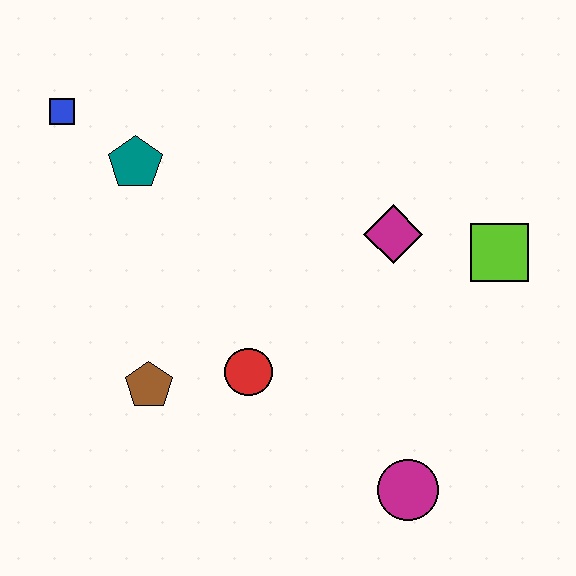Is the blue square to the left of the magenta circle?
Yes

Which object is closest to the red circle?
The brown pentagon is closest to the red circle.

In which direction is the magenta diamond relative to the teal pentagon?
The magenta diamond is to the right of the teal pentagon.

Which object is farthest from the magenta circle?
The blue square is farthest from the magenta circle.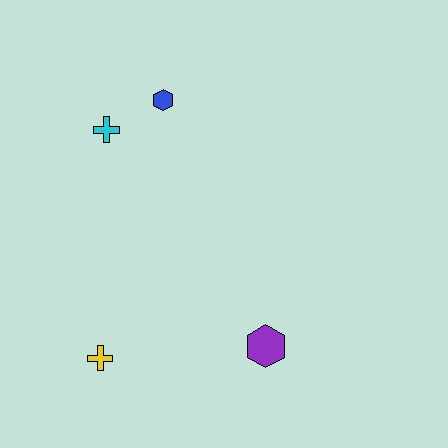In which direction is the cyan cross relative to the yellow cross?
The cyan cross is above the yellow cross.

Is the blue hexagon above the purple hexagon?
Yes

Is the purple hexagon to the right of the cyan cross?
Yes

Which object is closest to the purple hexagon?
The yellow cross is closest to the purple hexagon.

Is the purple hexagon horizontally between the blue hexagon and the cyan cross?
No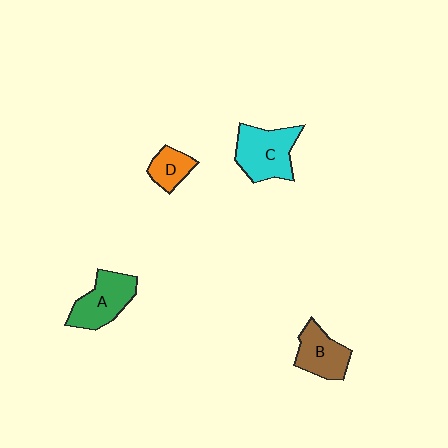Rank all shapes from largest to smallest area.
From largest to smallest: C (cyan), A (green), B (brown), D (orange).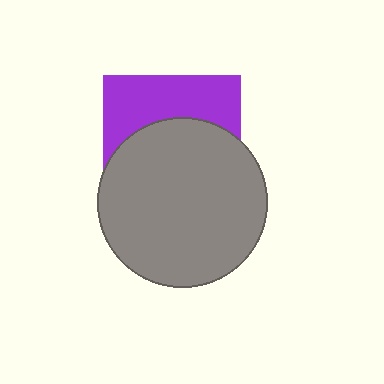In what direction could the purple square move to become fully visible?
The purple square could move up. That would shift it out from behind the gray circle entirely.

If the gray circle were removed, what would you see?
You would see the complete purple square.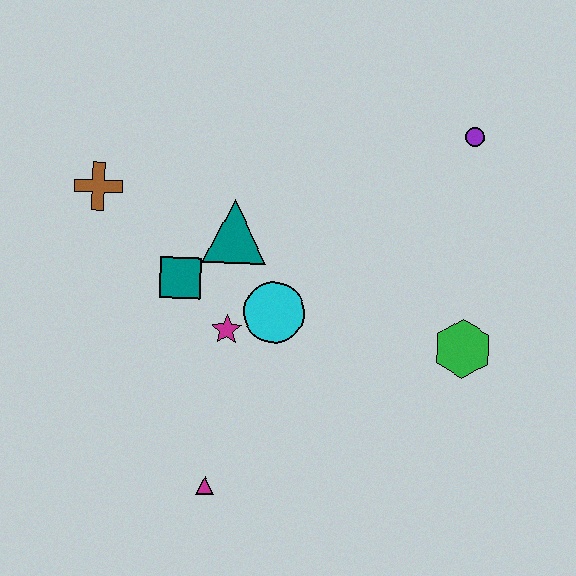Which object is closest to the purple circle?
The green hexagon is closest to the purple circle.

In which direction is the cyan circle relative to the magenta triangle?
The cyan circle is above the magenta triangle.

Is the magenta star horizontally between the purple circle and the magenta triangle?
Yes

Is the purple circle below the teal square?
No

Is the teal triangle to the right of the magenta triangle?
Yes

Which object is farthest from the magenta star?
The purple circle is farthest from the magenta star.